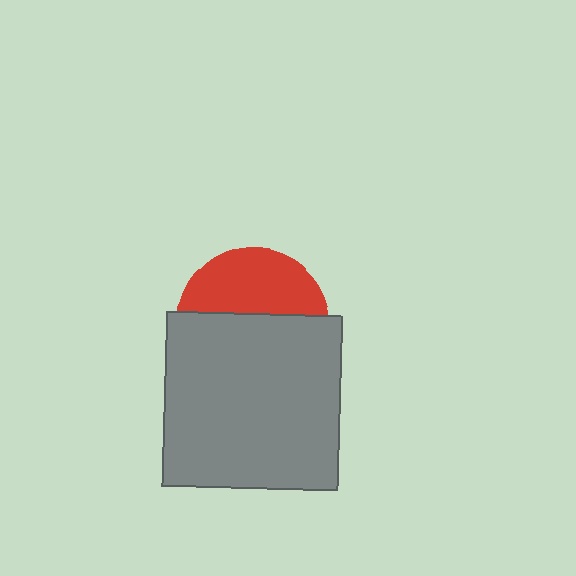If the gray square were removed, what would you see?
You would see the complete red circle.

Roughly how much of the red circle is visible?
A small part of it is visible (roughly 41%).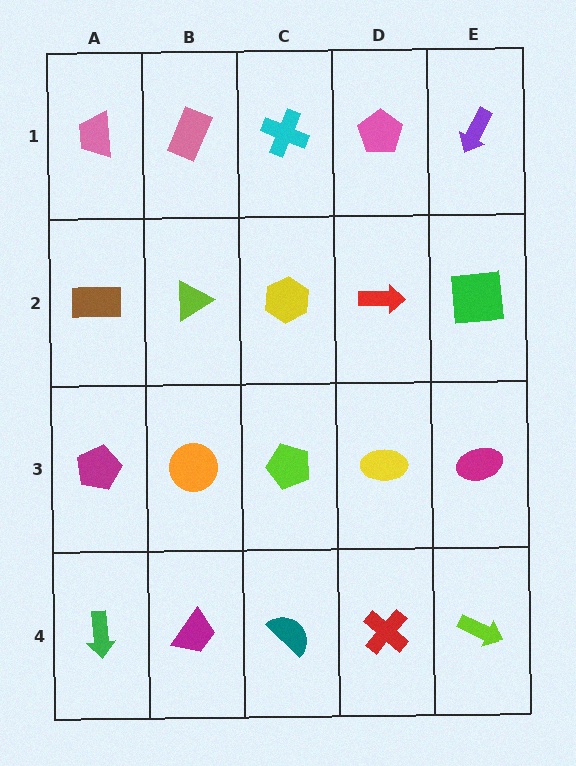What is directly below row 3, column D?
A red cross.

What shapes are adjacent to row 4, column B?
An orange circle (row 3, column B), a green arrow (row 4, column A), a teal semicircle (row 4, column C).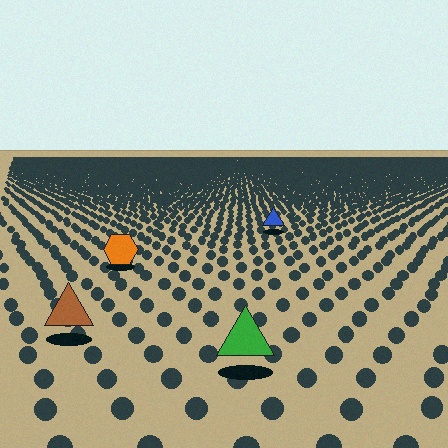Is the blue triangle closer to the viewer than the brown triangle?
No. The brown triangle is closer — you can tell from the texture gradient: the ground texture is coarser near it.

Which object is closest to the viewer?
The green triangle is closest. The texture marks near it are larger and more spread out.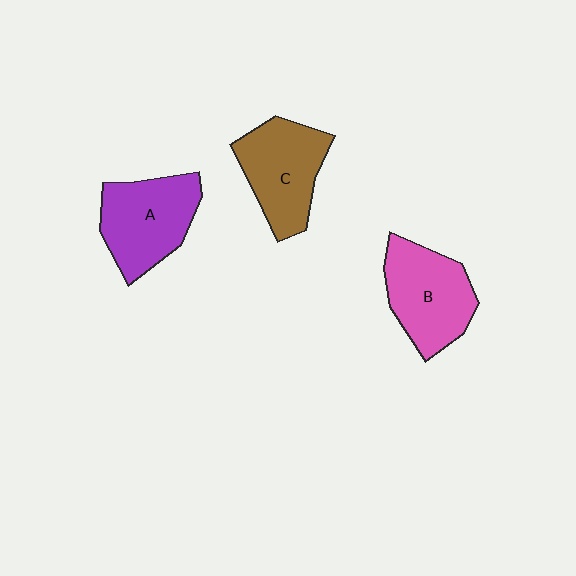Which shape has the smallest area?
Shape C (brown).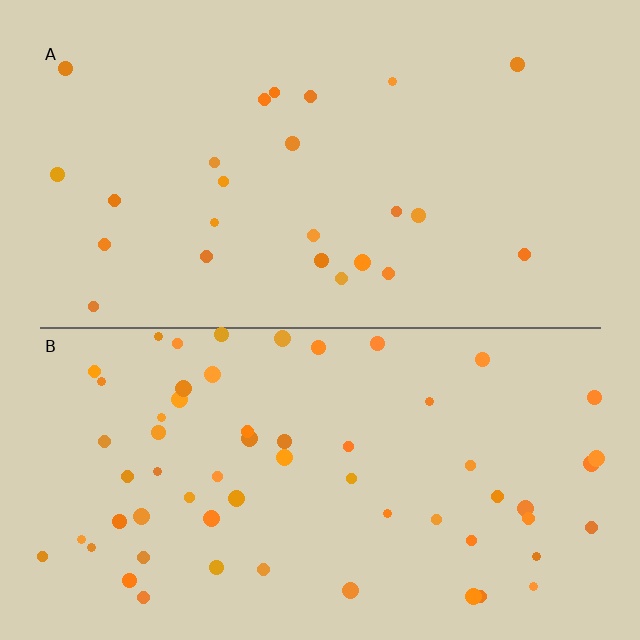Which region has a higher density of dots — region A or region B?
B (the bottom).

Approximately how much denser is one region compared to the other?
Approximately 2.5× — region B over region A.